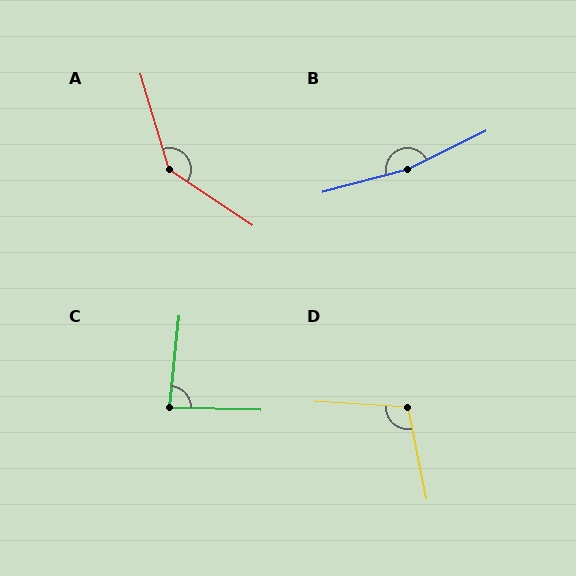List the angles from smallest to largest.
C (85°), D (105°), A (140°), B (168°).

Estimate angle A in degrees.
Approximately 140 degrees.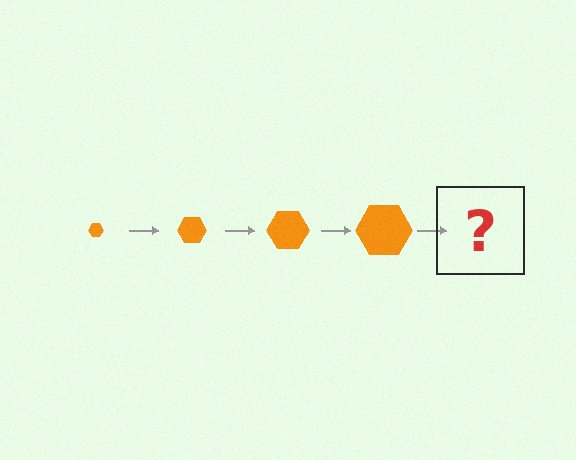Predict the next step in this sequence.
The next step is an orange hexagon, larger than the previous one.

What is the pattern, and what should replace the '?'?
The pattern is that the hexagon gets progressively larger each step. The '?' should be an orange hexagon, larger than the previous one.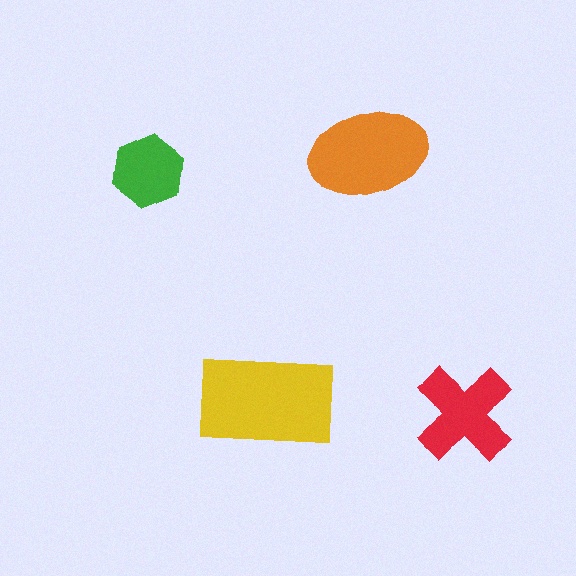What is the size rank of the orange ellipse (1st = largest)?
2nd.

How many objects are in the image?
There are 4 objects in the image.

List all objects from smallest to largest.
The green hexagon, the red cross, the orange ellipse, the yellow rectangle.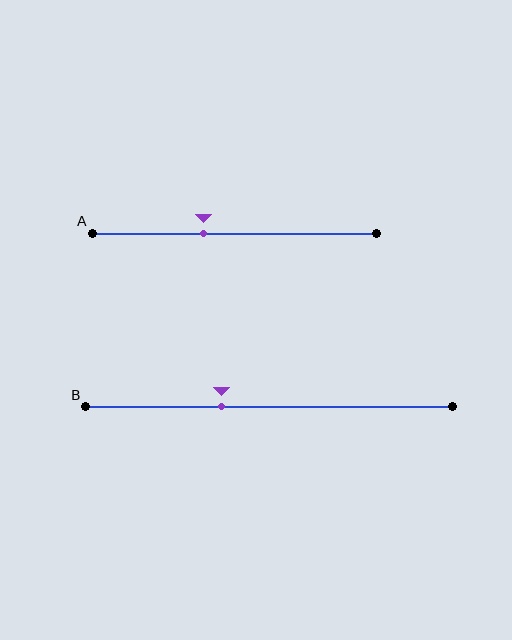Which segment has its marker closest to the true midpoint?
Segment A has its marker closest to the true midpoint.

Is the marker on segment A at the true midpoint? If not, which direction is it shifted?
No, the marker on segment A is shifted to the left by about 11% of the segment length.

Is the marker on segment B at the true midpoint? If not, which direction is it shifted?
No, the marker on segment B is shifted to the left by about 13% of the segment length.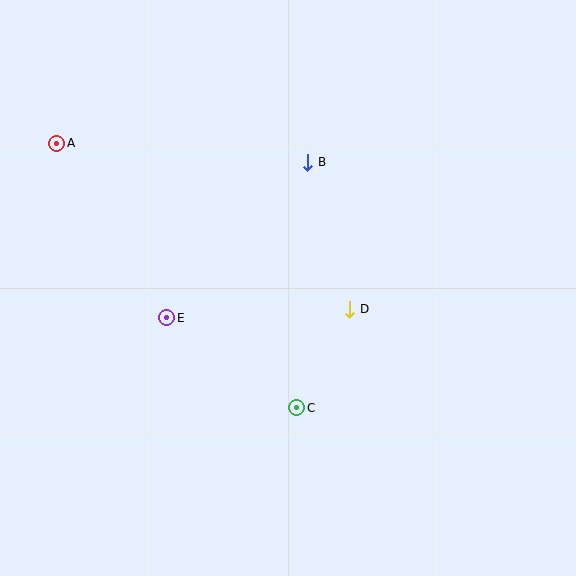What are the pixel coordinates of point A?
Point A is at (57, 143).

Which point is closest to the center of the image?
Point D at (350, 309) is closest to the center.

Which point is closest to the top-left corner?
Point A is closest to the top-left corner.